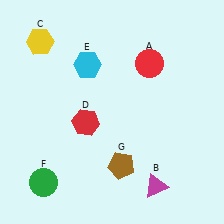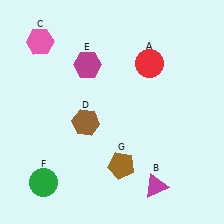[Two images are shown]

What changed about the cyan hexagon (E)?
In Image 1, E is cyan. In Image 2, it changed to magenta.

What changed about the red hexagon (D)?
In Image 1, D is red. In Image 2, it changed to brown.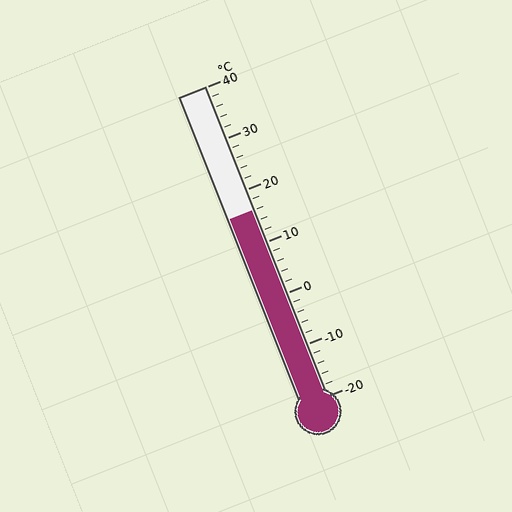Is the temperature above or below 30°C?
The temperature is below 30°C.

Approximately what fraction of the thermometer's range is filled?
The thermometer is filled to approximately 60% of its range.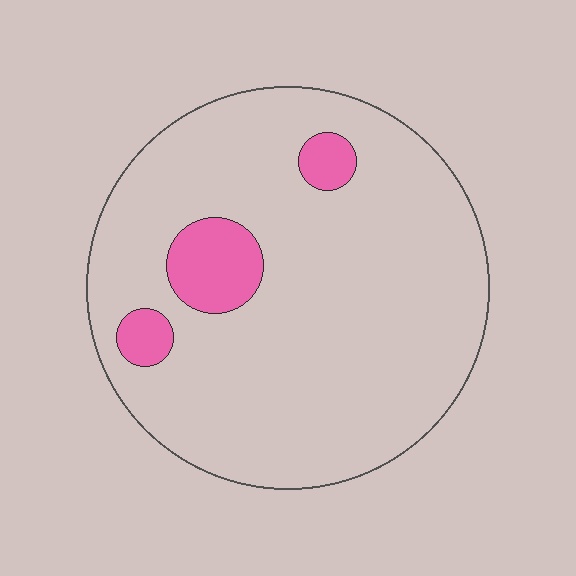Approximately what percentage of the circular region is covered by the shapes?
Approximately 10%.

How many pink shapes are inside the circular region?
3.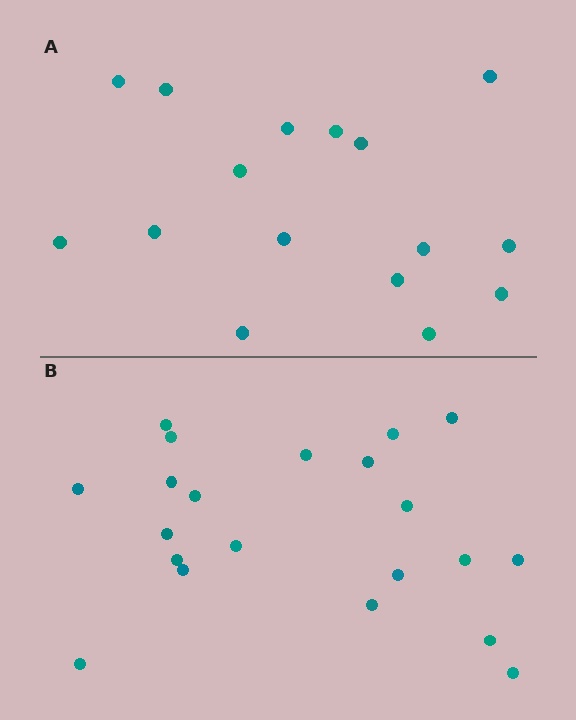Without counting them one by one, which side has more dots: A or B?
Region B (the bottom region) has more dots.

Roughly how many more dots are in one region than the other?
Region B has about 5 more dots than region A.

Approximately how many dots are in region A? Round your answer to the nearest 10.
About 20 dots. (The exact count is 16, which rounds to 20.)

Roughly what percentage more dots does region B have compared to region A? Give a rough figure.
About 30% more.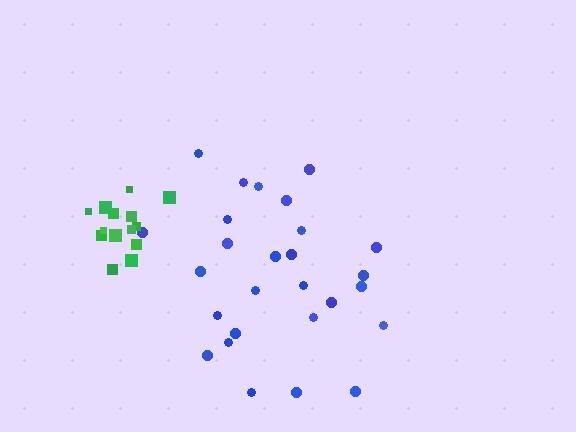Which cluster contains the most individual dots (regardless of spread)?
Blue (27).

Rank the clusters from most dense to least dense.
green, blue.